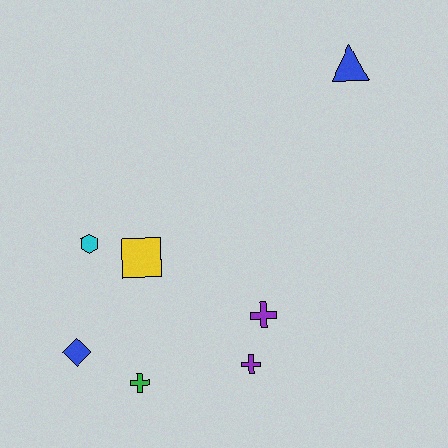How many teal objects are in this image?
There are no teal objects.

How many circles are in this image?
There are no circles.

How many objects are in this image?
There are 7 objects.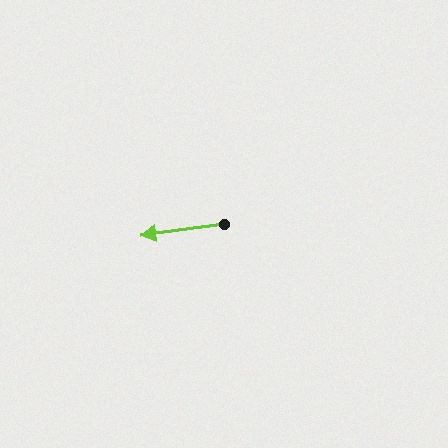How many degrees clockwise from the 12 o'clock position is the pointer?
Approximately 262 degrees.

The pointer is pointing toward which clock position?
Roughly 9 o'clock.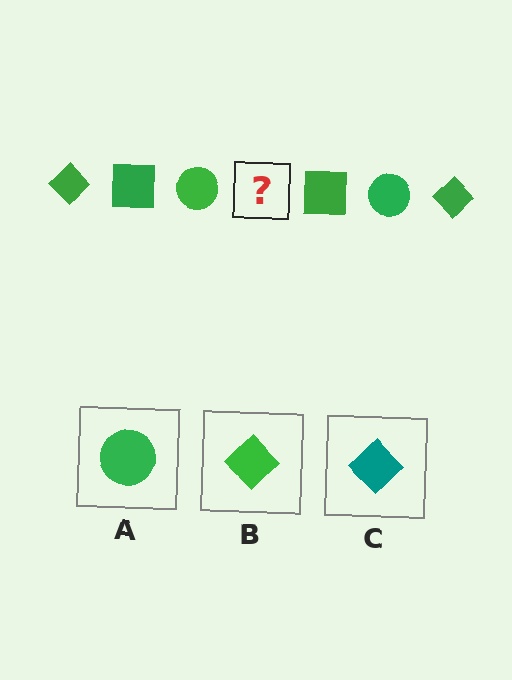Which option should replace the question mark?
Option B.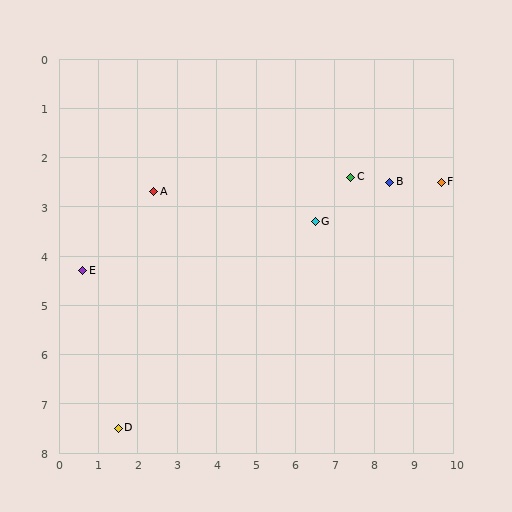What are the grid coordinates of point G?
Point G is at approximately (6.5, 3.3).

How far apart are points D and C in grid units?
Points D and C are about 7.8 grid units apart.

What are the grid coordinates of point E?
Point E is at approximately (0.6, 4.3).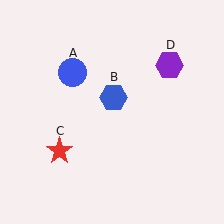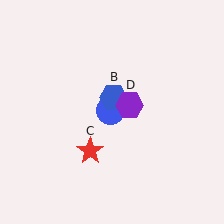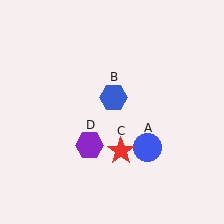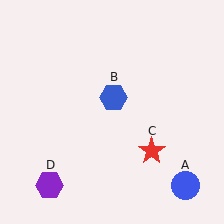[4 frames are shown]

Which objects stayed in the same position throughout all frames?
Blue hexagon (object B) remained stationary.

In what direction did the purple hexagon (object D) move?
The purple hexagon (object D) moved down and to the left.